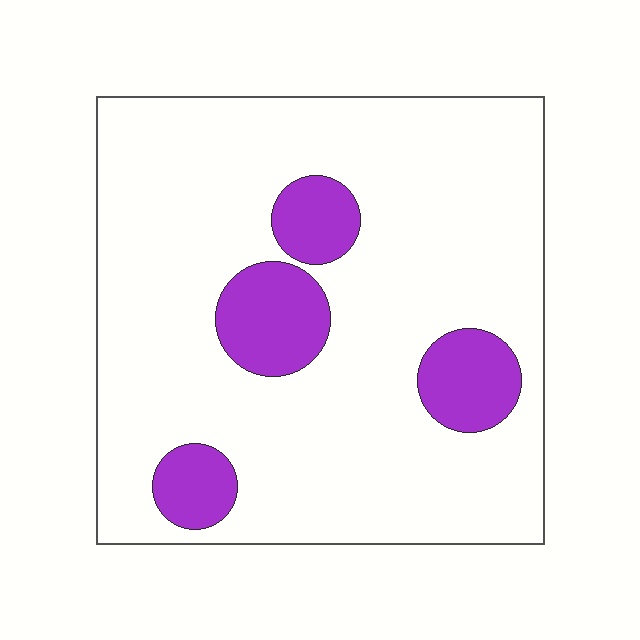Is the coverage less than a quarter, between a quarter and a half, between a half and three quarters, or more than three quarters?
Less than a quarter.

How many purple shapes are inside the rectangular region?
4.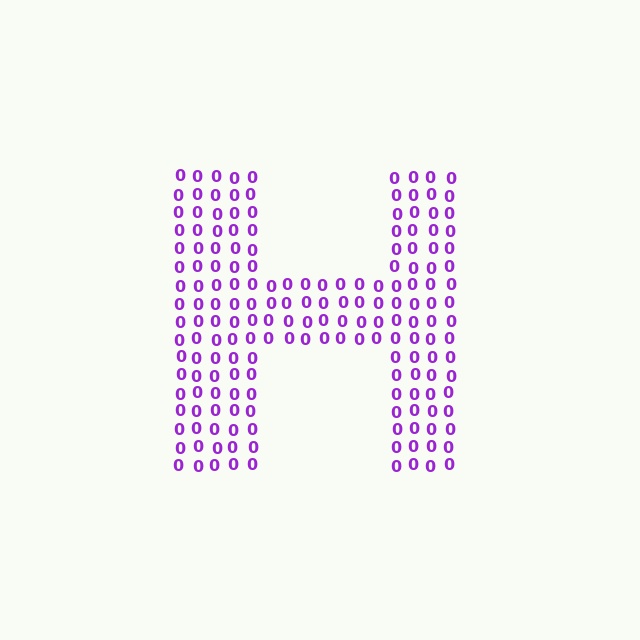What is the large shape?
The large shape is the letter H.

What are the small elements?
The small elements are digit 0's.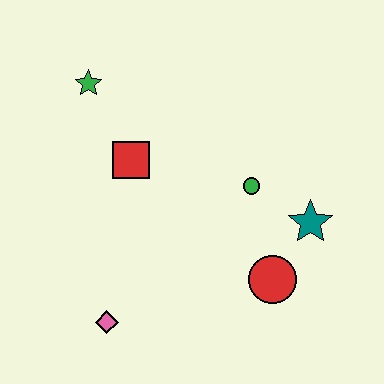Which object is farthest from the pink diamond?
The green star is farthest from the pink diamond.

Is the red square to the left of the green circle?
Yes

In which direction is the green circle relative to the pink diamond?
The green circle is to the right of the pink diamond.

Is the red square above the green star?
No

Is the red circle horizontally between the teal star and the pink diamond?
Yes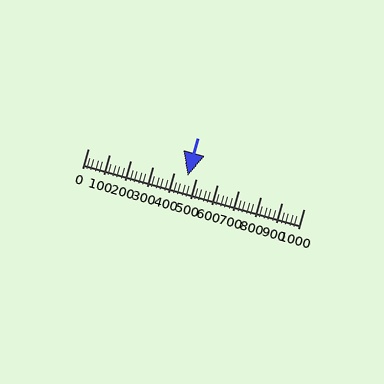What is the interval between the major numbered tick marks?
The major tick marks are spaced 100 units apart.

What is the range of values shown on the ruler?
The ruler shows values from 0 to 1000.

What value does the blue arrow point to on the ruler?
The blue arrow points to approximately 460.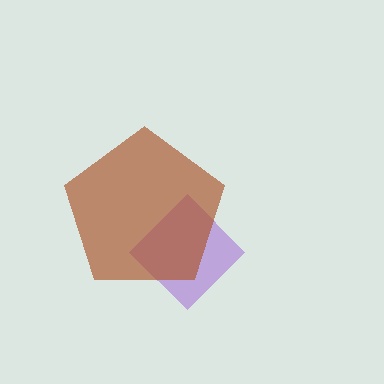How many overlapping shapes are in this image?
There are 2 overlapping shapes in the image.